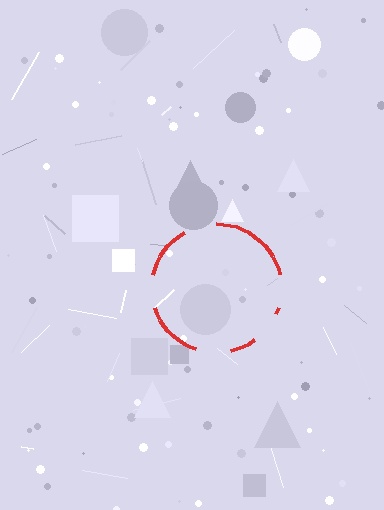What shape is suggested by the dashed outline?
The dashed outline suggests a circle.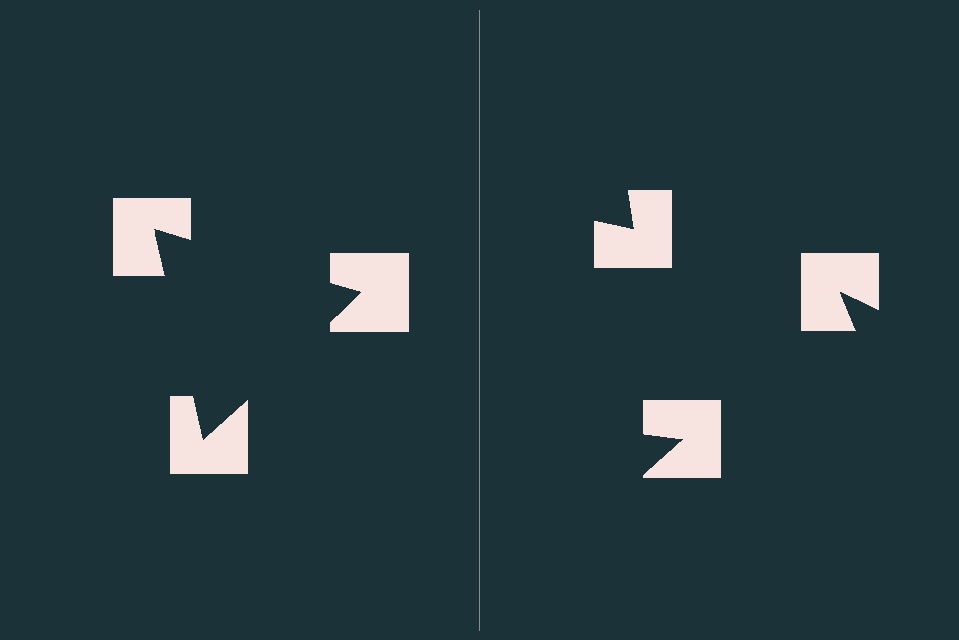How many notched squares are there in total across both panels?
6 — 3 on each side.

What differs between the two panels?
The notched squares are positioned identically on both sides; only the wedge orientations differ. On the left they align to a triangle; on the right they are misaligned.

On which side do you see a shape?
An illusory triangle appears on the left side. On the right side the wedge cuts are rotated, so no coherent shape forms.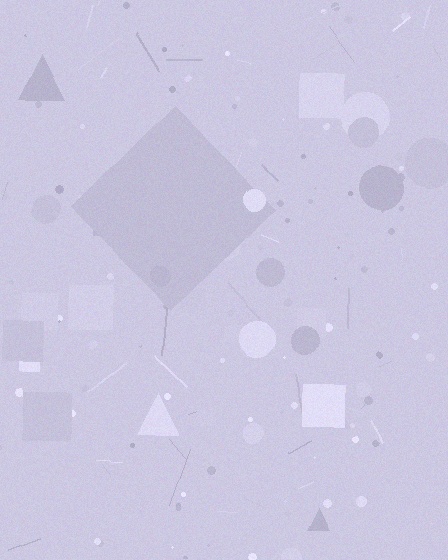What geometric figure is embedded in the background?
A diamond is embedded in the background.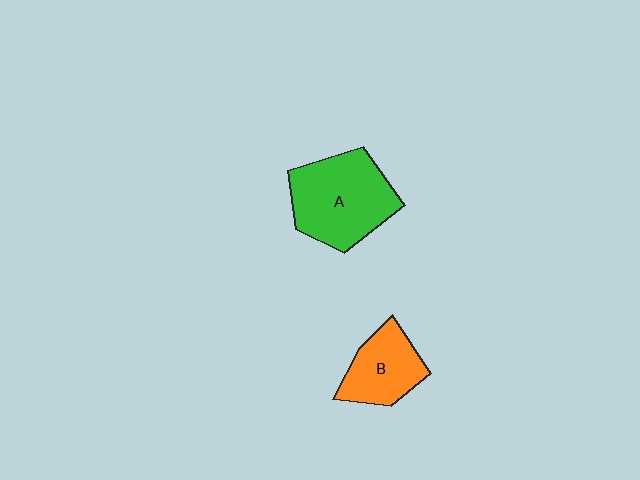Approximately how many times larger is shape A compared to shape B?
Approximately 1.6 times.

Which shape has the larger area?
Shape A (green).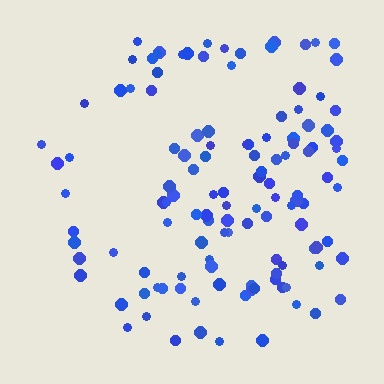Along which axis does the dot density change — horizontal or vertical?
Horizontal.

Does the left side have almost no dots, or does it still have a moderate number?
Still a moderate number, just noticeably fewer than the right.